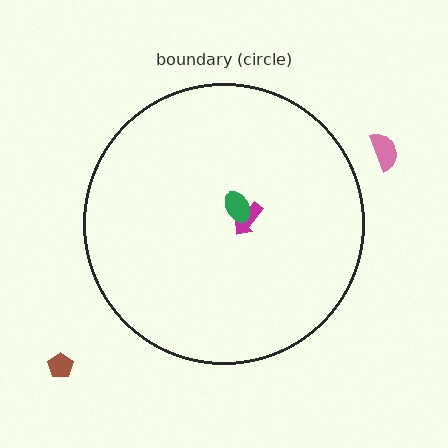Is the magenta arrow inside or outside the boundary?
Inside.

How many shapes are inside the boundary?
2 inside, 2 outside.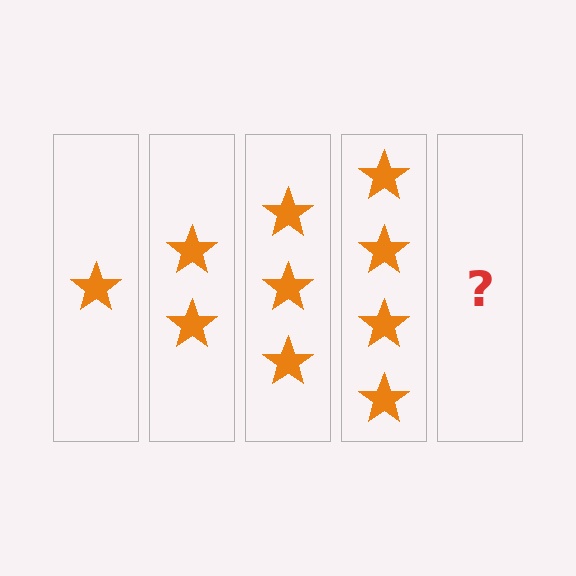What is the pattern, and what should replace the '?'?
The pattern is that each step adds one more star. The '?' should be 5 stars.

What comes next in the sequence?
The next element should be 5 stars.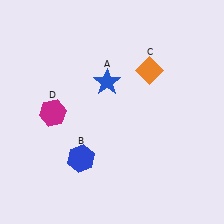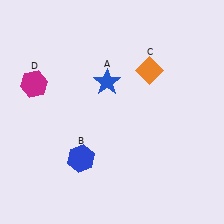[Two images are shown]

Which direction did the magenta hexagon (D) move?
The magenta hexagon (D) moved up.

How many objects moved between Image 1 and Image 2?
1 object moved between the two images.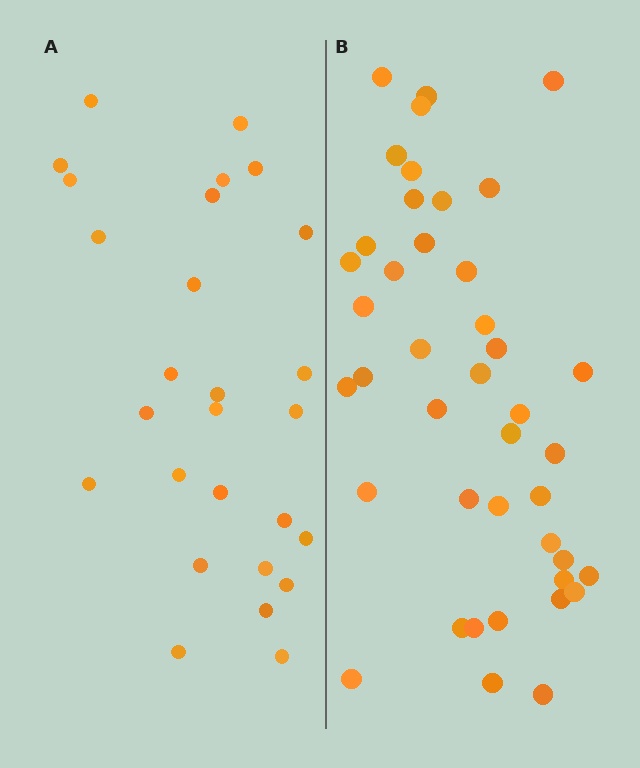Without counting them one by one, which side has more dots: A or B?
Region B (the right region) has more dots.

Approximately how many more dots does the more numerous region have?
Region B has approximately 15 more dots than region A.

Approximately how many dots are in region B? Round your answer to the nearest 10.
About 40 dots. (The exact count is 42, which rounds to 40.)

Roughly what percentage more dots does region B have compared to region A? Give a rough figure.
About 55% more.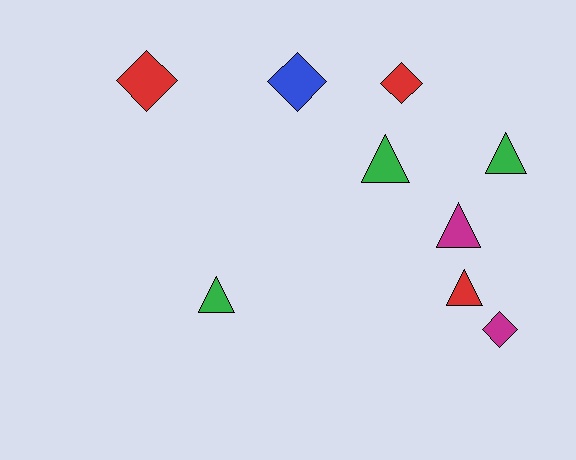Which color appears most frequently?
Red, with 3 objects.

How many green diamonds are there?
There are no green diamonds.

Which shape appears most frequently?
Triangle, with 5 objects.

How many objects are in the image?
There are 9 objects.